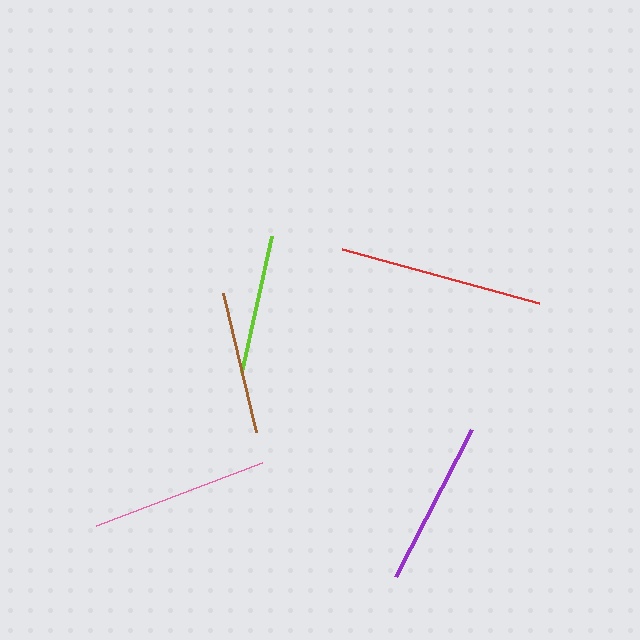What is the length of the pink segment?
The pink segment is approximately 178 pixels long.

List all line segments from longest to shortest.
From longest to shortest: red, pink, purple, brown, lime.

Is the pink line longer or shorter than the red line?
The red line is longer than the pink line.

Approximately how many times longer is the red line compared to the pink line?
The red line is approximately 1.1 times the length of the pink line.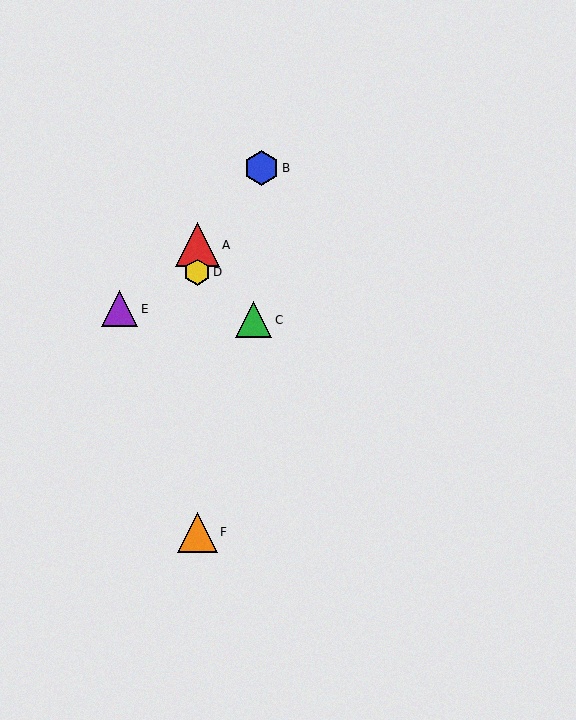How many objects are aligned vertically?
3 objects (A, D, F) are aligned vertically.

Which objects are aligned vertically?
Objects A, D, F are aligned vertically.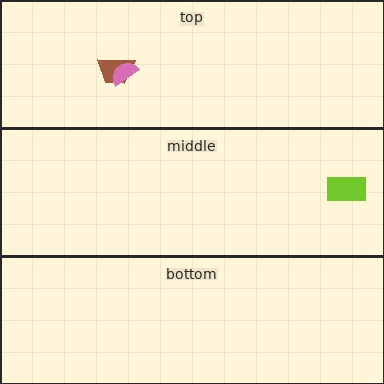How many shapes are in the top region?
2.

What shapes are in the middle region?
The lime rectangle.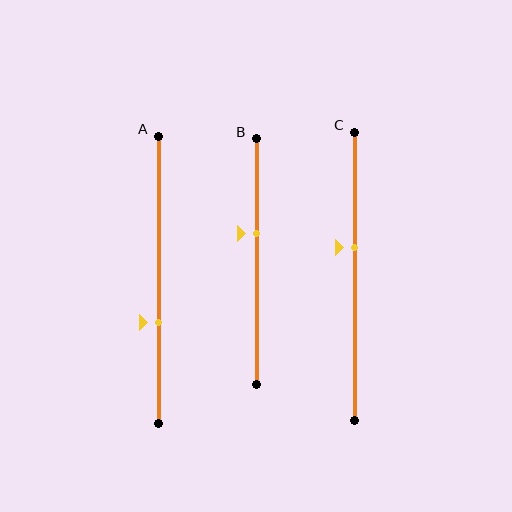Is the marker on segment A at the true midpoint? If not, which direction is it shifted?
No, the marker on segment A is shifted downward by about 15% of the segment length.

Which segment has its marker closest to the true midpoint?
Segment C has its marker closest to the true midpoint.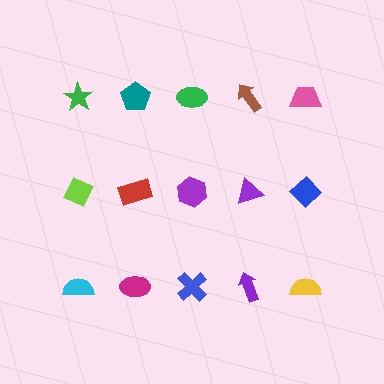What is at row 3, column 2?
A magenta ellipse.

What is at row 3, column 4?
A purple arrow.